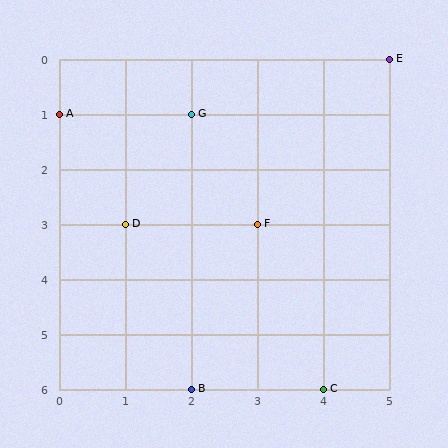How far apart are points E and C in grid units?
Points E and C are 1 column and 6 rows apart (about 6.1 grid units diagonally).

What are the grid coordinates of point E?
Point E is at grid coordinates (5, 0).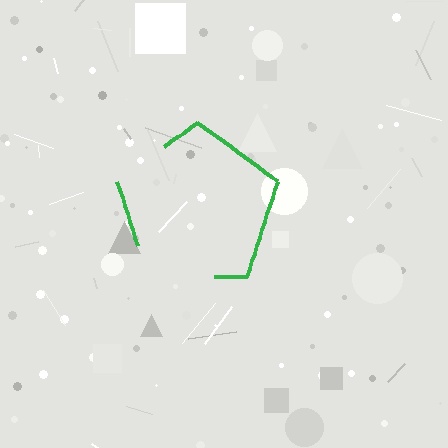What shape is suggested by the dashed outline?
The dashed outline suggests a pentagon.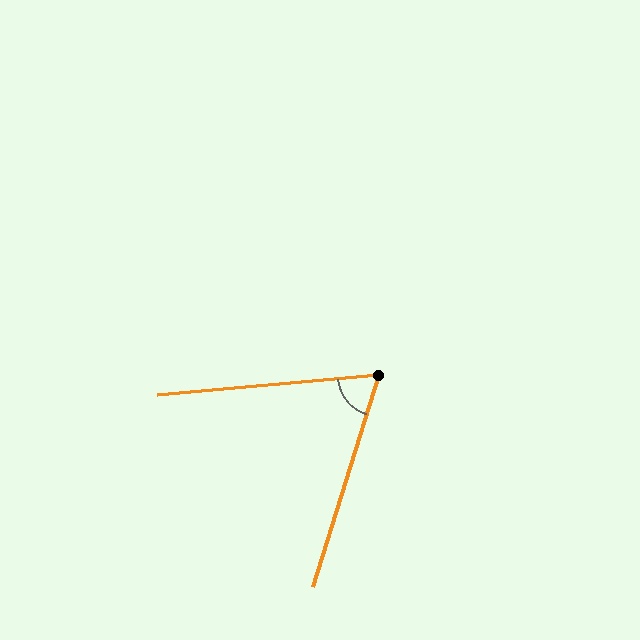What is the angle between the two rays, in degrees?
Approximately 67 degrees.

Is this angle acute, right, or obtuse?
It is acute.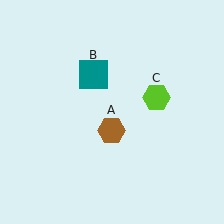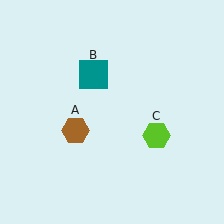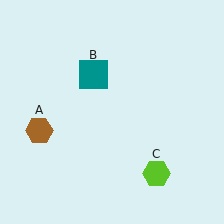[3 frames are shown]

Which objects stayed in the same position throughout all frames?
Teal square (object B) remained stationary.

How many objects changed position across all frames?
2 objects changed position: brown hexagon (object A), lime hexagon (object C).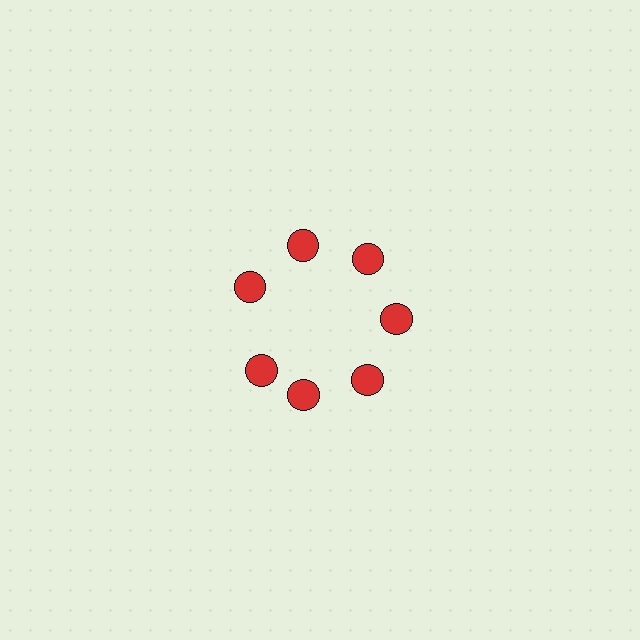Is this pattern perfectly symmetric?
No. The 7 red circles are arranged in a ring, but one element near the 8 o'clock position is rotated out of alignment along the ring, breaking the 7-fold rotational symmetry.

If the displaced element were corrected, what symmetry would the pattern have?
It would have 7-fold rotational symmetry — the pattern would map onto itself every 51 degrees.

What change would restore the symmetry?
The symmetry would be restored by rotating it back into even spacing with its neighbors so that all 7 circles sit at equal angles and equal distance from the center.